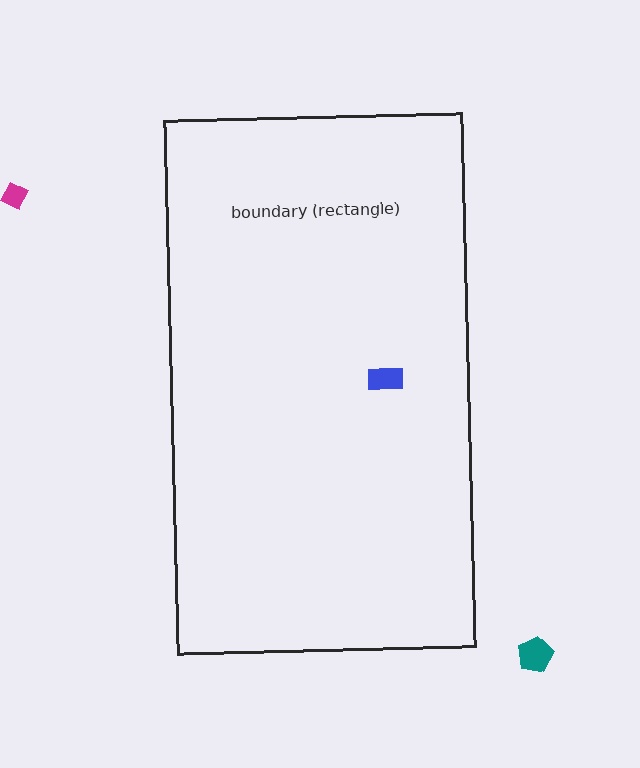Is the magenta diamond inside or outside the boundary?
Outside.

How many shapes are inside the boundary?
1 inside, 2 outside.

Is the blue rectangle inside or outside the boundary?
Inside.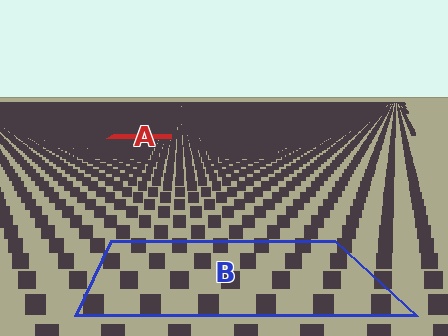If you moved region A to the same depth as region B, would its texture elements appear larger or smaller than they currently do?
They would appear larger. At a closer depth, the same texture elements are projected at a bigger on-screen size.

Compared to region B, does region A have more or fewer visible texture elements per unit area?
Region A has more texture elements per unit area — they are packed more densely because it is farther away.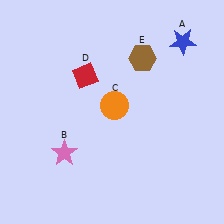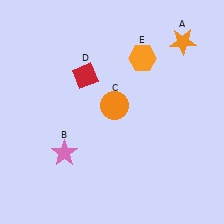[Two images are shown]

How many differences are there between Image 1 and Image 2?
There are 2 differences between the two images.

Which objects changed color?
A changed from blue to orange. E changed from brown to orange.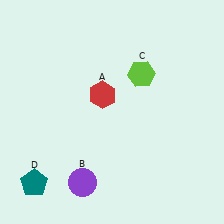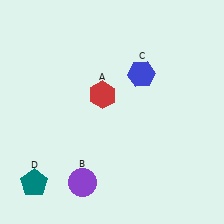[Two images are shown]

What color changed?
The hexagon (C) changed from lime in Image 1 to blue in Image 2.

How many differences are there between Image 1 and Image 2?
There is 1 difference between the two images.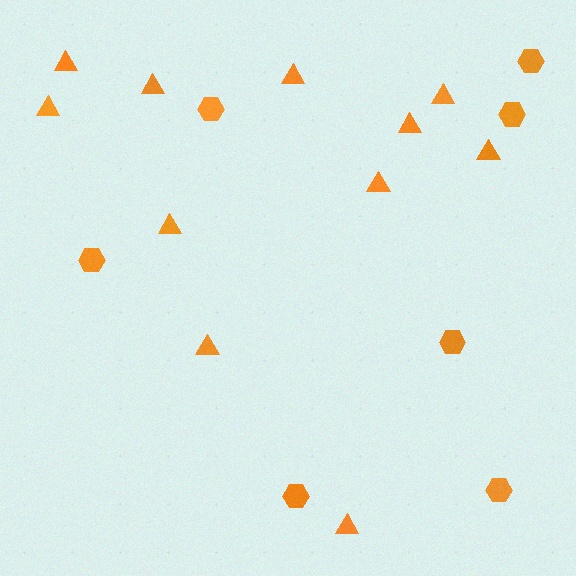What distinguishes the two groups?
There are 2 groups: one group of triangles (11) and one group of hexagons (7).